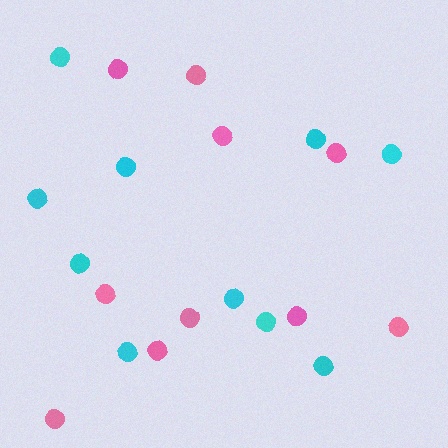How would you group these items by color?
There are 2 groups: one group of cyan circles (10) and one group of pink circles (10).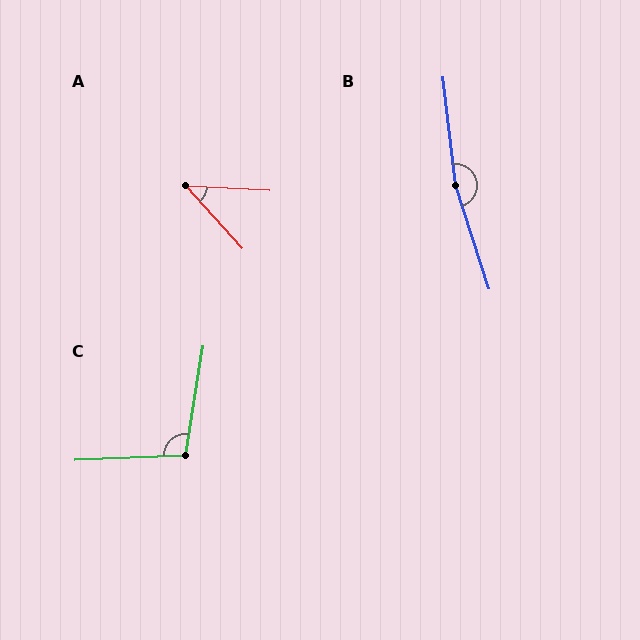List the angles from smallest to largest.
A (45°), C (101°), B (169°).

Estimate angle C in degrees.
Approximately 101 degrees.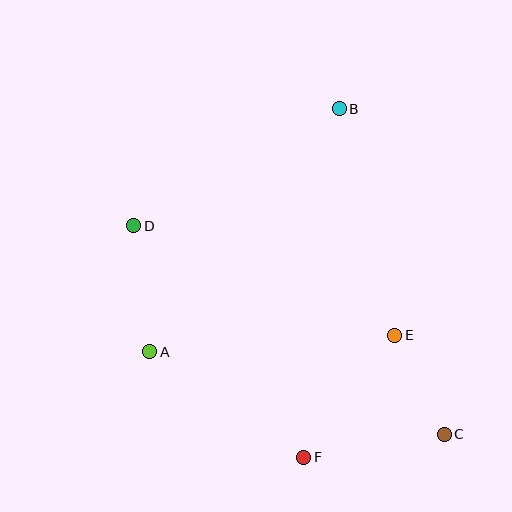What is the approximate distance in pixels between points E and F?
The distance between E and F is approximately 152 pixels.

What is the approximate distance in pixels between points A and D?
The distance between A and D is approximately 127 pixels.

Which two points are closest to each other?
Points C and E are closest to each other.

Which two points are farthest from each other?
Points C and D are farthest from each other.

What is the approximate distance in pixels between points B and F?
The distance between B and F is approximately 350 pixels.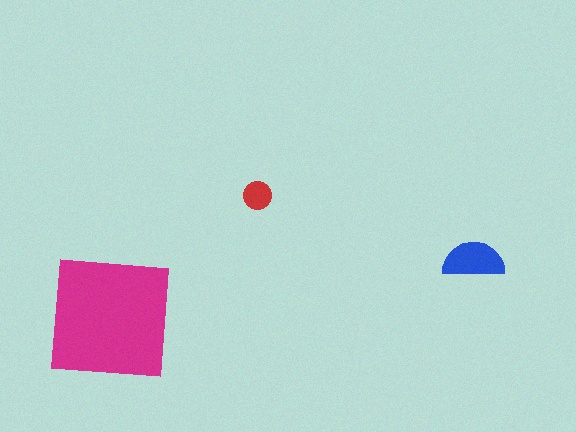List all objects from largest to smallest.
The magenta square, the blue semicircle, the red circle.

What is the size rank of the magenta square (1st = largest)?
1st.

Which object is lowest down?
The magenta square is bottommost.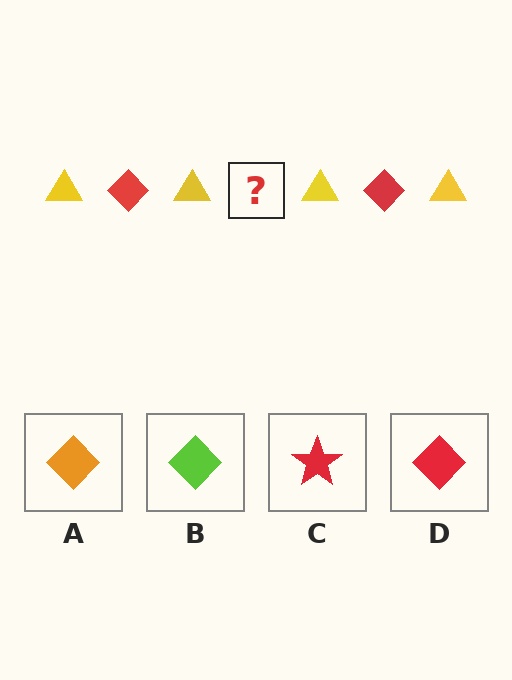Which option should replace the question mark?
Option D.